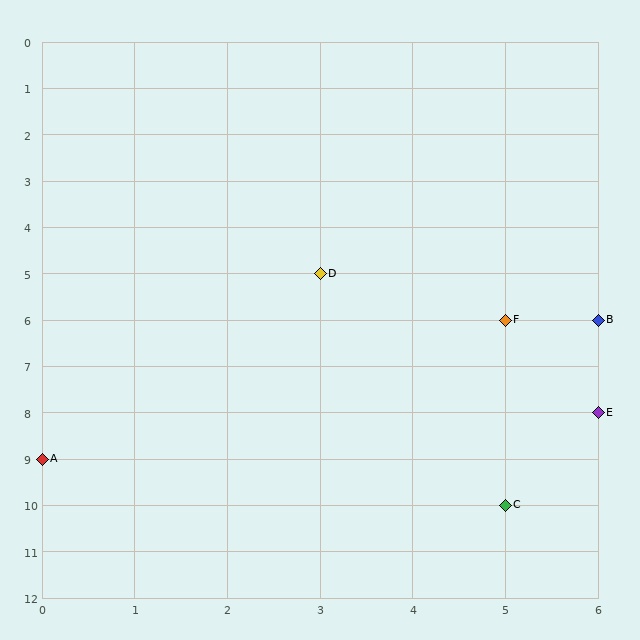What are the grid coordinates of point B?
Point B is at grid coordinates (6, 6).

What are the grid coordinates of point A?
Point A is at grid coordinates (0, 9).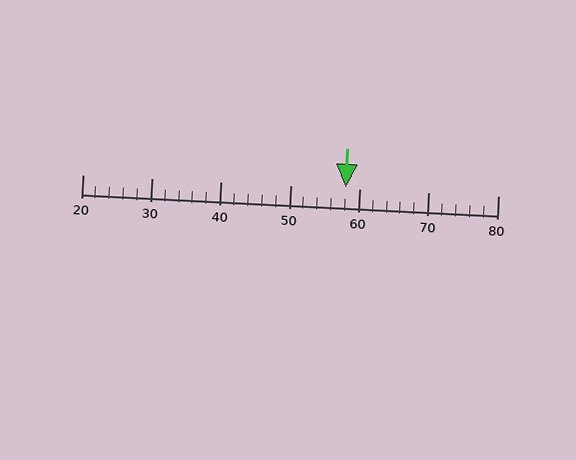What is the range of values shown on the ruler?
The ruler shows values from 20 to 80.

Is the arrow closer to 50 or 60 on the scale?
The arrow is closer to 60.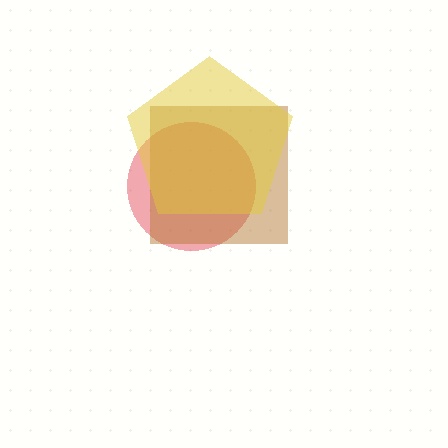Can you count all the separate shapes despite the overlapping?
Yes, there are 3 separate shapes.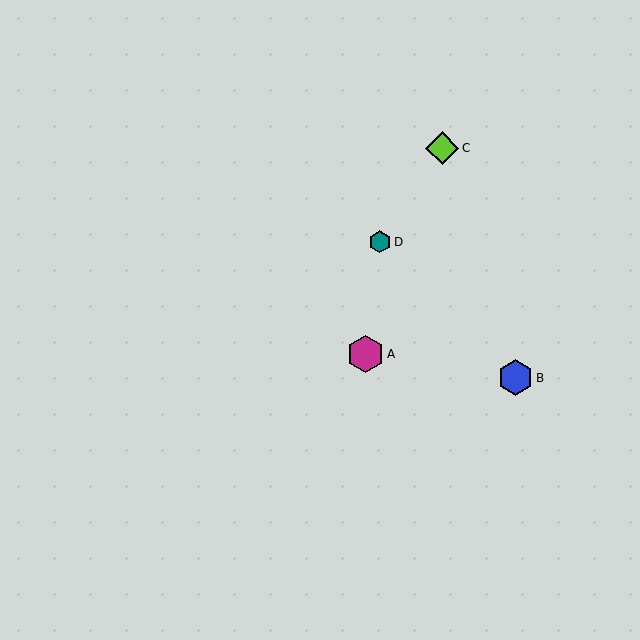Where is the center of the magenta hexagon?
The center of the magenta hexagon is at (365, 354).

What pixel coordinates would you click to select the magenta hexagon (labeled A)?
Click at (365, 354) to select the magenta hexagon A.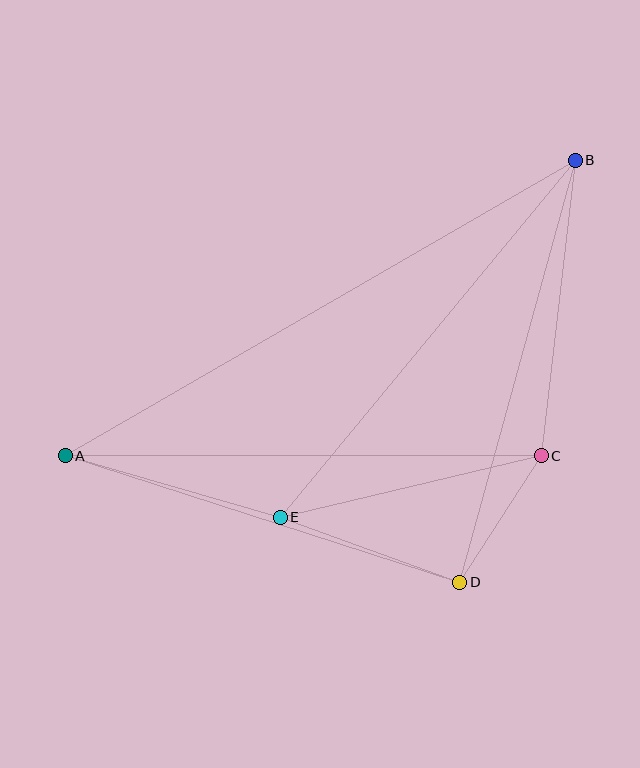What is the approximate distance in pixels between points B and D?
The distance between B and D is approximately 438 pixels.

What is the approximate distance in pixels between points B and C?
The distance between B and C is approximately 298 pixels.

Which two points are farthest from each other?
Points A and B are farthest from each other.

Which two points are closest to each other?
Points C and D are closest to each other.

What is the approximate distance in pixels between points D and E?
The distance between D and E is approximately 191 pixels.